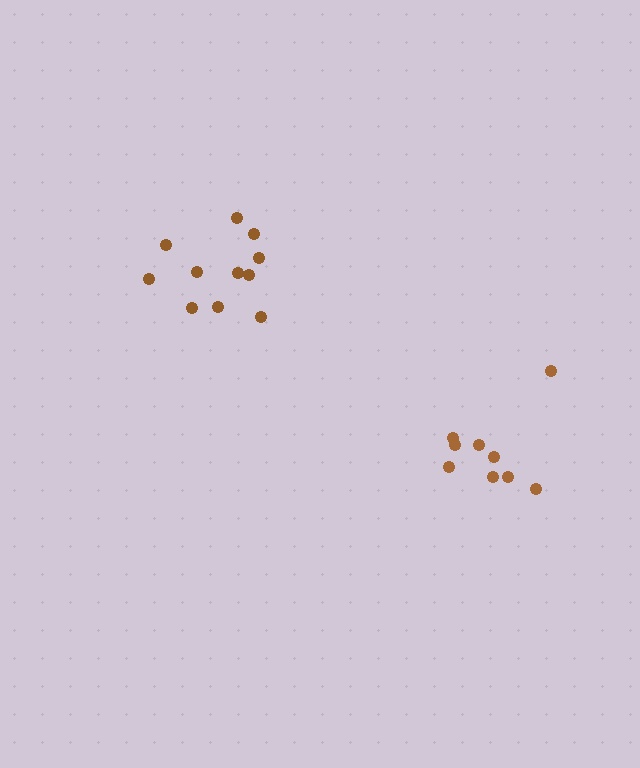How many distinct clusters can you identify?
There are 2 distinct clusters.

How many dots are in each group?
Group 1: 11 dots, Group 2: 9 dots (20 total).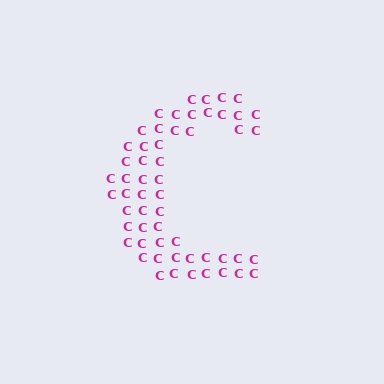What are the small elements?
The small elements are letter C's.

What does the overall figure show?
The overall figure shows the letter C.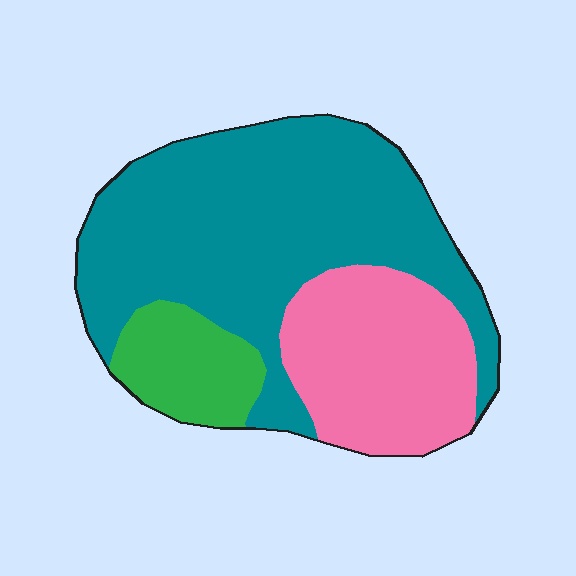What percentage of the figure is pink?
Pink covers roughly 30% of the figure.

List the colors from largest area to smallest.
From largest to smallest: teal, pink, green.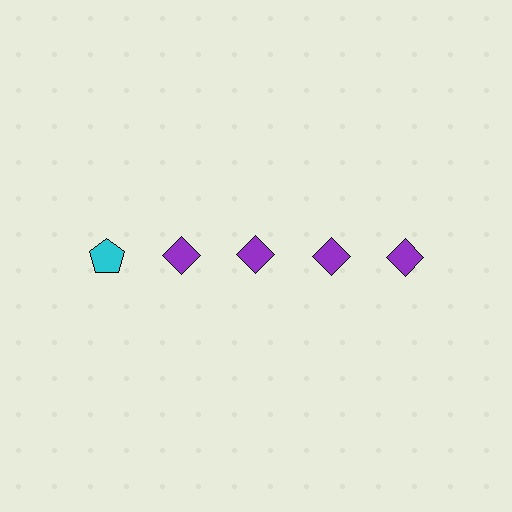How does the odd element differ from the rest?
It differs in both color (cyan instead of purple) and shape (pentagon instead of diamond).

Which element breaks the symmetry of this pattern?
The cyan pentagon in the top row, leftmost column breaks the symmetry. All other shapes are purple diamonds.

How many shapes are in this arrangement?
There are 5 shapes arranged in a grid pattern.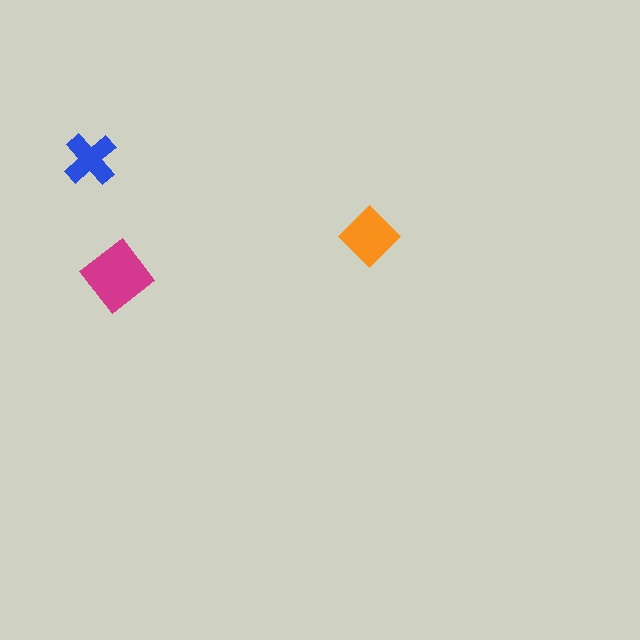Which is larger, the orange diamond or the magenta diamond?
The magenta diamond.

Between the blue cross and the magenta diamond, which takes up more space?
The magenta diamond.